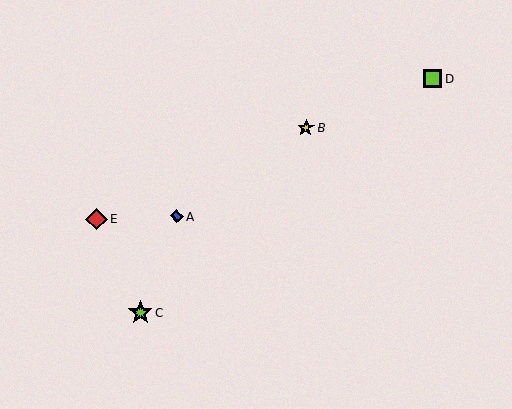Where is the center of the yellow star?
The center of the yellow star is at (306, 128).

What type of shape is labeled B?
Shape B is a yellow star.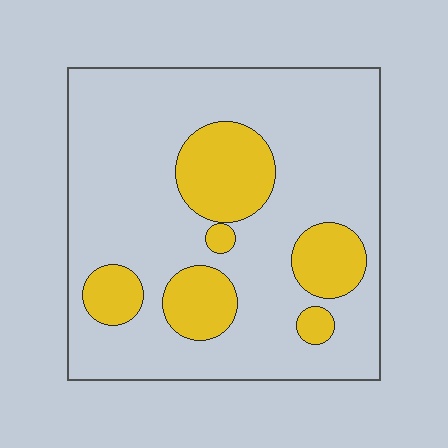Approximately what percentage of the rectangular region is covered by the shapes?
Approximately 20%.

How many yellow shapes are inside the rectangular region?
6.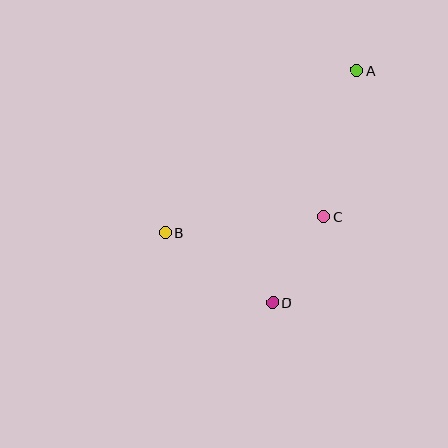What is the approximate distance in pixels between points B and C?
The distance between B and C is approximately 159 pixels.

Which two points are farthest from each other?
Points A and B are farthest from each other.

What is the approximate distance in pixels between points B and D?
The distance between B and D is approximately 128 pixels.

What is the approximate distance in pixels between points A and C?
The distance between A and C is approximately 150 pixels.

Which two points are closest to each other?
Points C and D are closest to each other.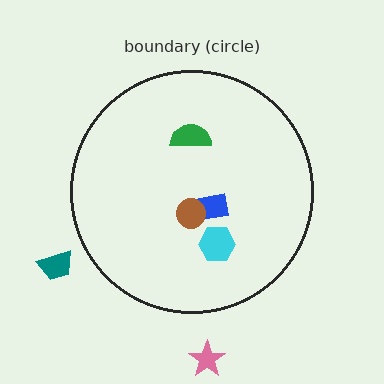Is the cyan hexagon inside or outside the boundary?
Inside.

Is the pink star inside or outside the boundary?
Outside.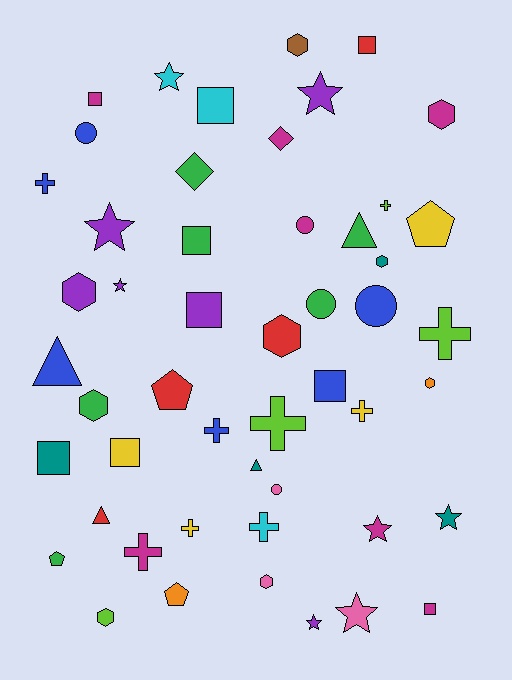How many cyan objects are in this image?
There are 3 cyan objects.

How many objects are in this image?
There are 50 objects.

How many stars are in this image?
There are 8 stars.